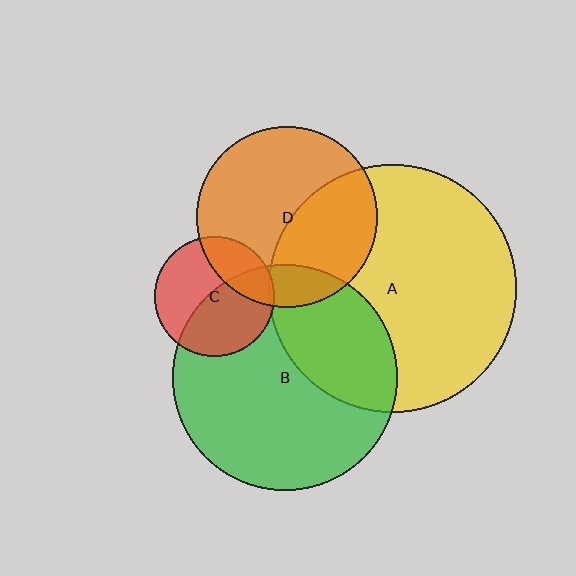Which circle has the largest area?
Circle A (yellow).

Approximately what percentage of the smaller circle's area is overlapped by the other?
Approximately 40%.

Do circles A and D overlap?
Yes.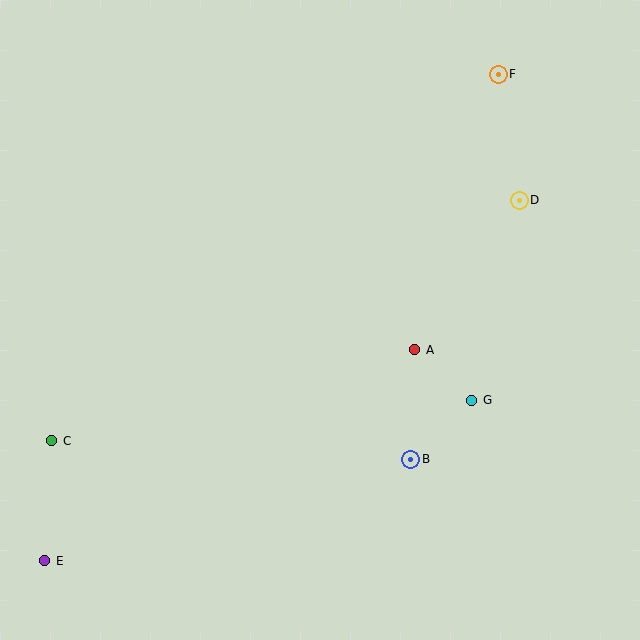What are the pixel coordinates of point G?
Point G is at (472, 400).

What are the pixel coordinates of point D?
Point D is at (519, 200).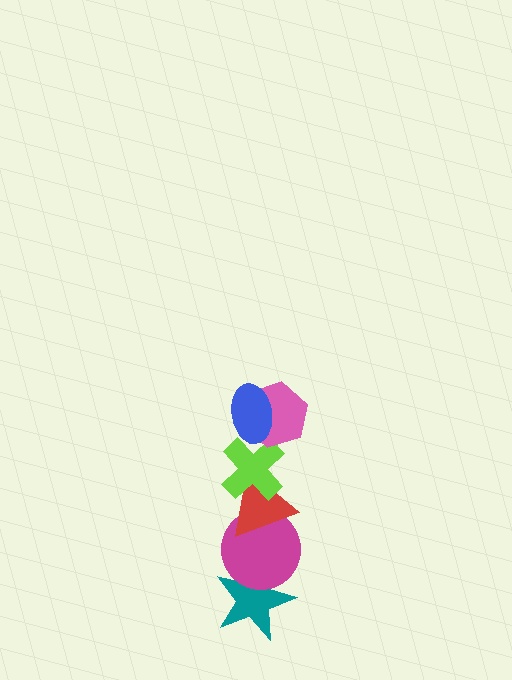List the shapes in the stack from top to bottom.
From top to bottom: the blue ellipse, the pink hexagon, the lime cross, the red triangle, the magenta circle, the teal star.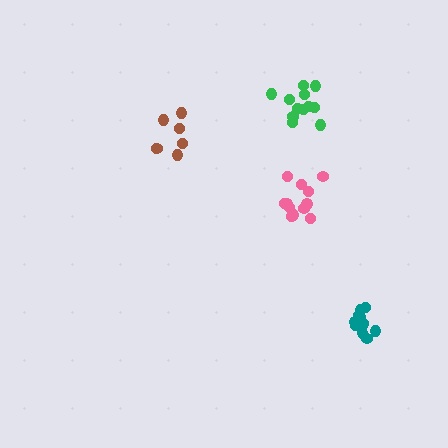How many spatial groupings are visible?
There are 4 spatial groupings.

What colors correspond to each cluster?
The clusters are colored: pink, teal, green, brown.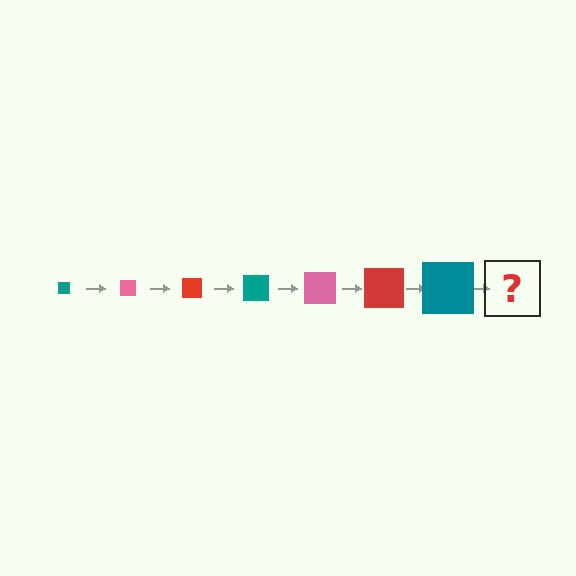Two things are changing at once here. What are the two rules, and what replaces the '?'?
The two rules are that the square grows larger each step and the color cycles through teal, pink, and red. The '?' should be a pink square, larger than the previous one.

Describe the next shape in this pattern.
It should be a pink square, larger than the previous one.